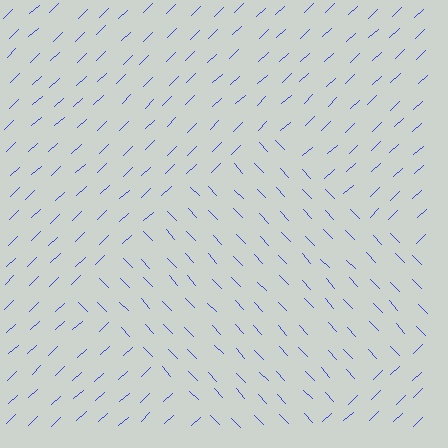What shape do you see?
I see a diamond.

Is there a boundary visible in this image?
Yes, there is a texture boundary formed by a change in line orientation.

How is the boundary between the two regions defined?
The boundary is defined purely by a change in line orientation (approximately 90 degrees difference). All lines are the same color and thickness.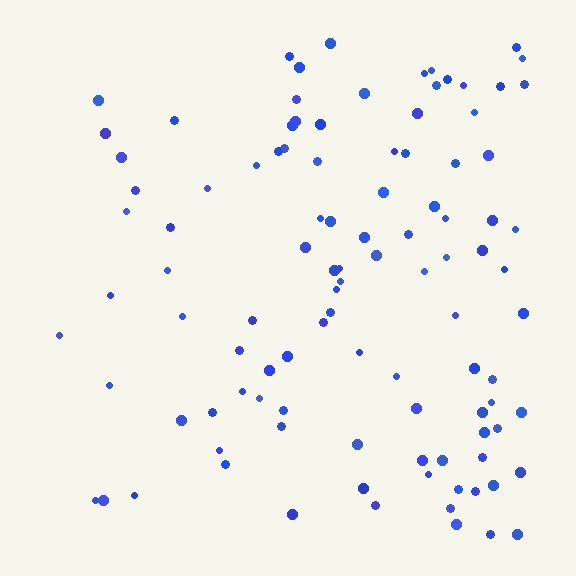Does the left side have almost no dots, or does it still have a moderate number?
Still a moderate number, just noticeably fewer than the right.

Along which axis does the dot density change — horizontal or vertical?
Horizontal.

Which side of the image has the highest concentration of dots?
The right.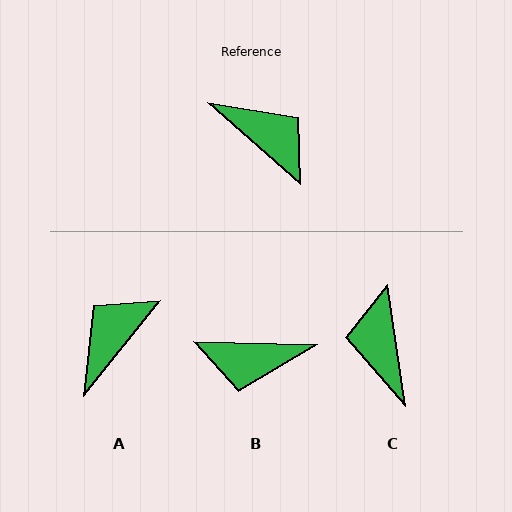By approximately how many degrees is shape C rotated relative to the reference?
Approximately 140 degrees counter-clockwise.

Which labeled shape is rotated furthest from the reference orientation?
B, about 140 degrees away.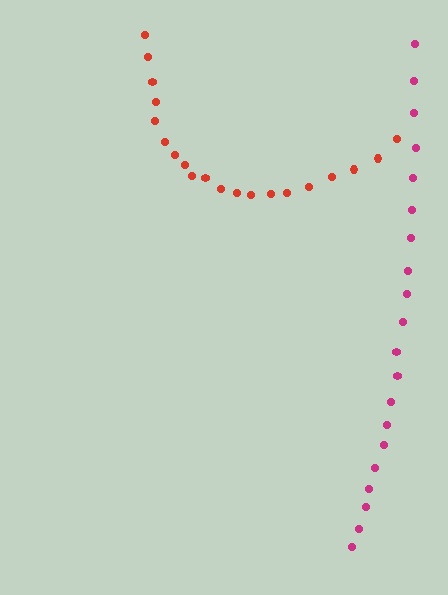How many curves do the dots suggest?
There are 2 distinct paths.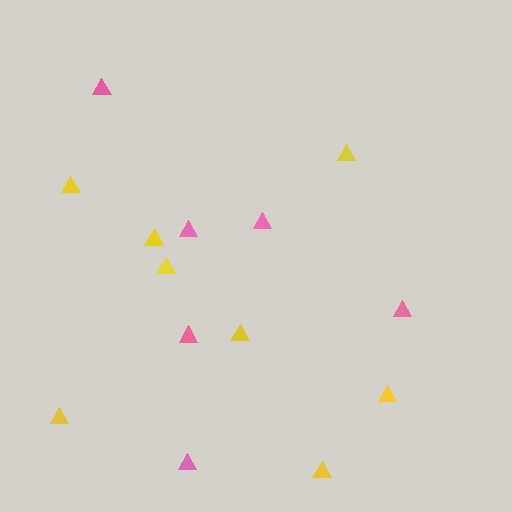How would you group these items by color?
There are 2 groups: one group of yellow triangles (8) and one group of pink triangles (6).